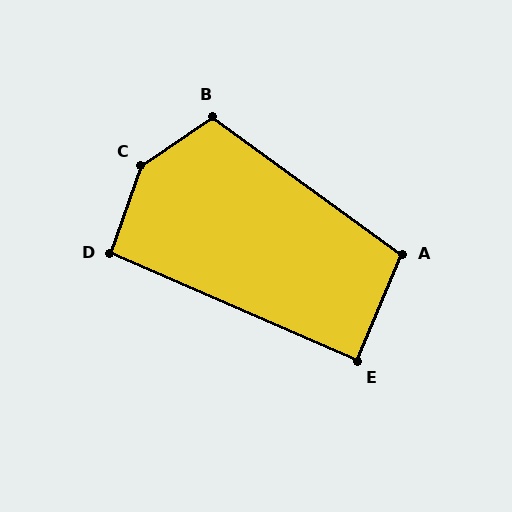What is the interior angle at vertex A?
Approximately 103 degrees (obtuse).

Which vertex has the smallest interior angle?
E, at approximately 89 degrees.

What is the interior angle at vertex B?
Approximately 109 degrees (obtuse).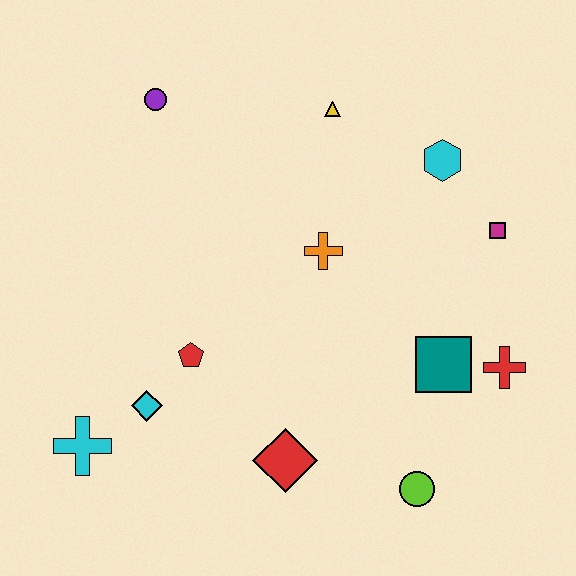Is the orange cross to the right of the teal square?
No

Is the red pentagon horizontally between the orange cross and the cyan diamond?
Yes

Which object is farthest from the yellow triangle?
The cyan cross is farthest from the yellow triangle.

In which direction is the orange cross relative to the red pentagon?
The orange cross is to the right of the red pentagon.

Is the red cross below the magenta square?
Yes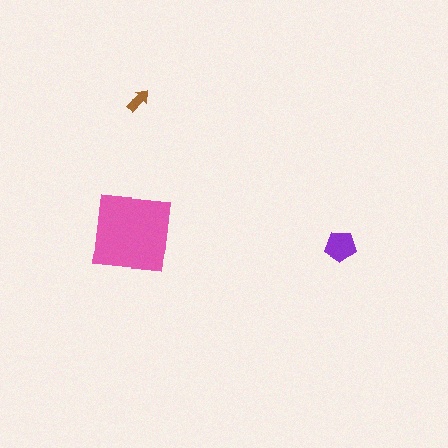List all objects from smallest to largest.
The brown arrow, the purple pentagon, the pink square.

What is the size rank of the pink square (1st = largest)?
1st.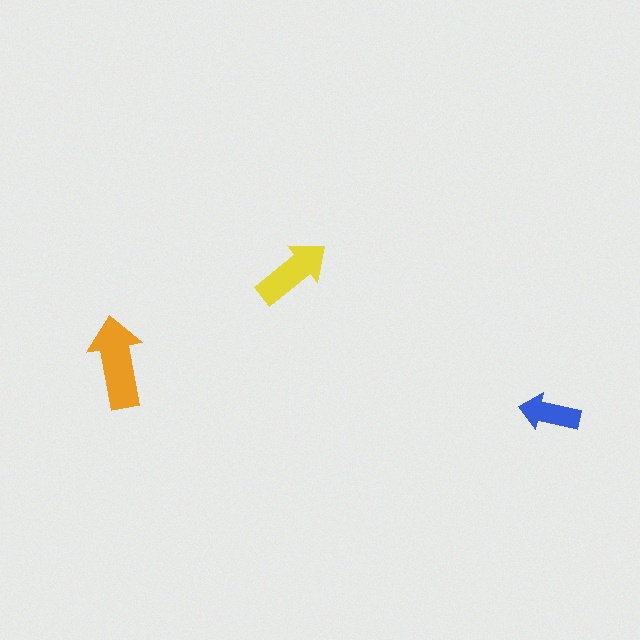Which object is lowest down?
The blue arrow is bottommost.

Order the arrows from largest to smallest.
the orange one, the yellow one, the blue one.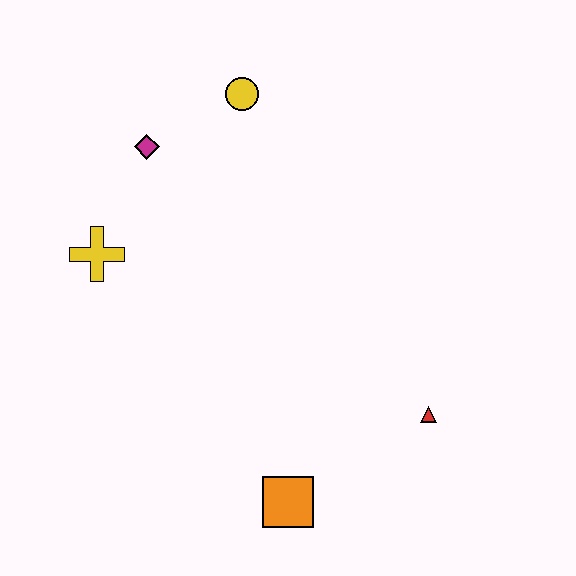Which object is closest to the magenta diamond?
The yellow circle is closest to the magenta diamond.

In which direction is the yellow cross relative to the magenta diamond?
The yellow cross is below the magenta diamond.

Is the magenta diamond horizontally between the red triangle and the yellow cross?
Yes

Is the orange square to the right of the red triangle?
No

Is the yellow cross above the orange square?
Yes